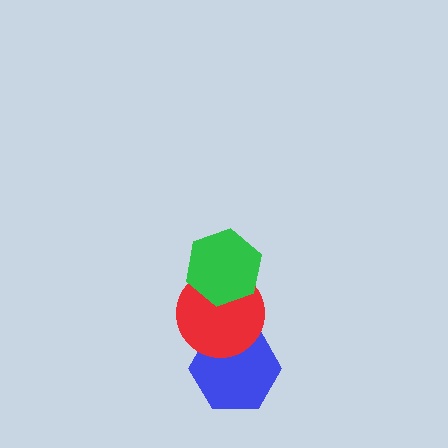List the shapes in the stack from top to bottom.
From top to bottom: the green hexagon, the red circle, the blue hexagon.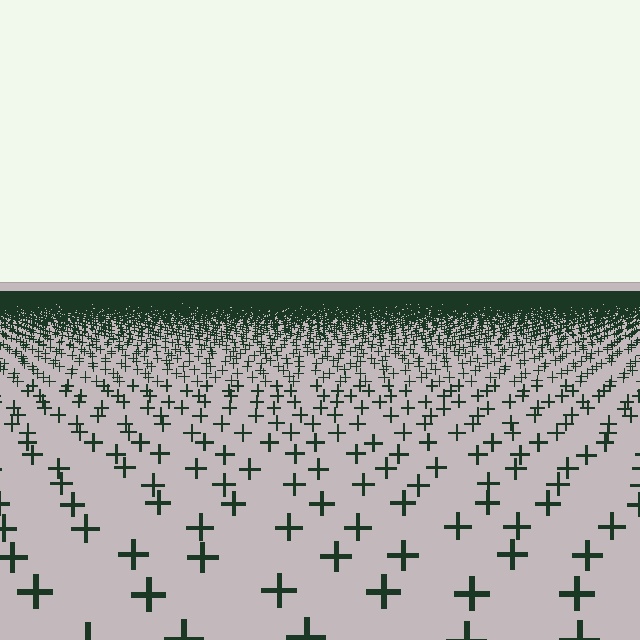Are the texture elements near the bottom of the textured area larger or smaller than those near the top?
Larger. Near the bottom, elements are closer to the viewer and appear at a bigger on-screen size.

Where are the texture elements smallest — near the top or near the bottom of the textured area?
Near the top.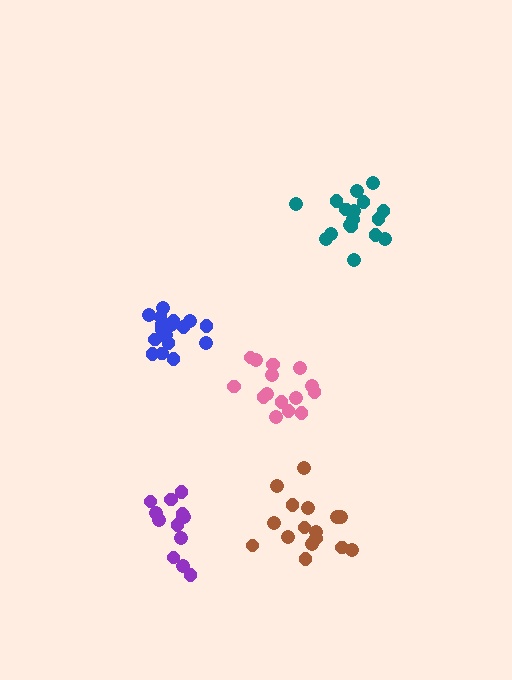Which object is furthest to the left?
The blue cluster is leftmost.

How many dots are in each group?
Group 1: 17 dots, Group 2: 17 dots, Group 3: 13 dots, Group 4: 16 dots, Group 5: 15 dots (78 total).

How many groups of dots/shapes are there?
There are 5 groups.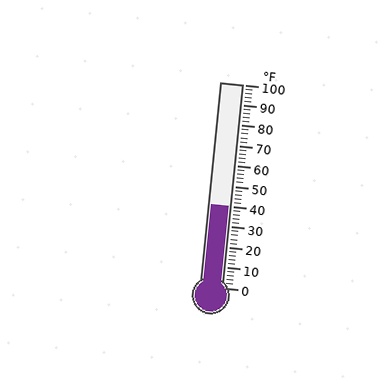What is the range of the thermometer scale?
The thermometer scale ranges from 0°F to 100°F.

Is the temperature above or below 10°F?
The temperature is above 10°F.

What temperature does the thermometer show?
The thermometer shows approximately 40°F.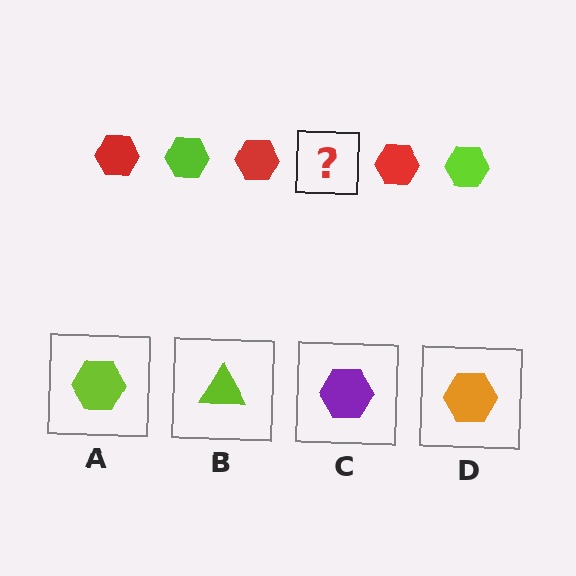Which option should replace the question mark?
Option A.